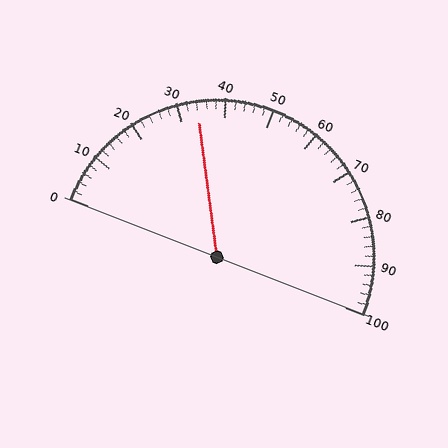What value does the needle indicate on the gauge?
The needle indicates approximately 34.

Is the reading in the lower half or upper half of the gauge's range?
The reading is in the lower half of the range (0 to 100).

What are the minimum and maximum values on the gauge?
The gauge ranges from 0 to 100.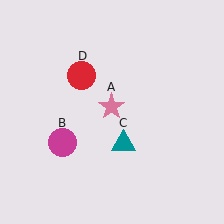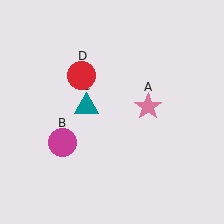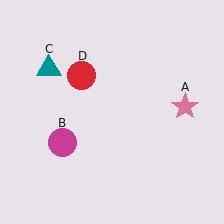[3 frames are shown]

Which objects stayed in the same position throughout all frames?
Magenta circle (object B) and red circle (object D) remained stationary.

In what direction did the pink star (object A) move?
The pink star (object A) moved right.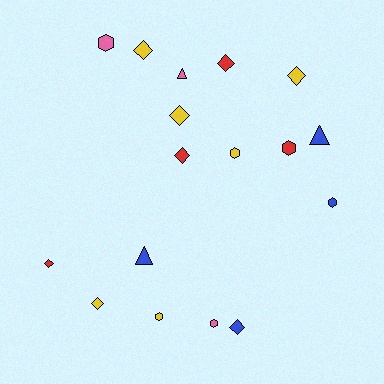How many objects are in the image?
There are 17 objects.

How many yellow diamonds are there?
There are 4 yellow diamonds.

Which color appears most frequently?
Yellow, with 6 objects.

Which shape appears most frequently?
Diamond, with 8 objects.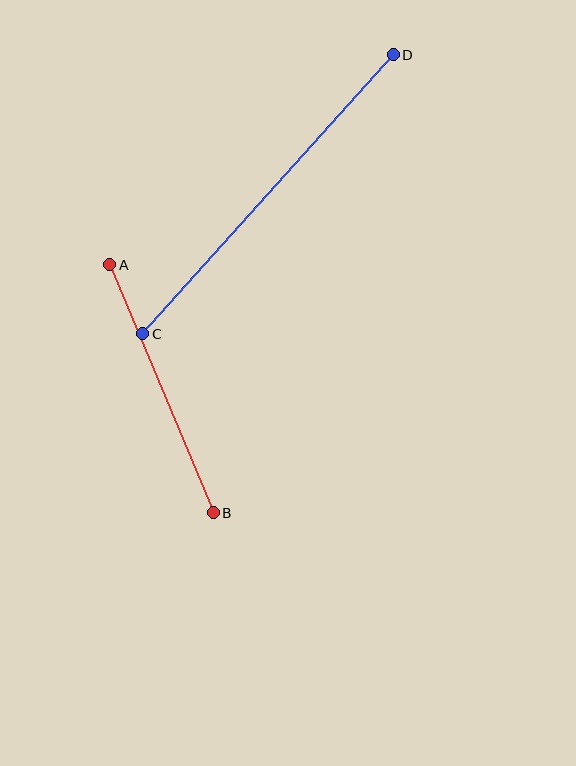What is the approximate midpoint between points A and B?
The midpoint is at approximately (161, 389) pixels.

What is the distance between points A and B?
The distance is approximately 269 pixels.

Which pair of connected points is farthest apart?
Points C and D are farthest apart.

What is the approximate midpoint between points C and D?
The midpoint is at approximately (268, 194) pixels.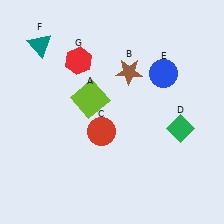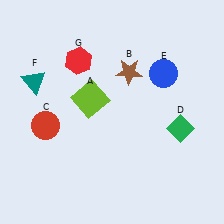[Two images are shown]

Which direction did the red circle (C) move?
The red circle (C) moved left.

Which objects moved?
The objects that moved are: the red circle (C), the teal triangle (F).